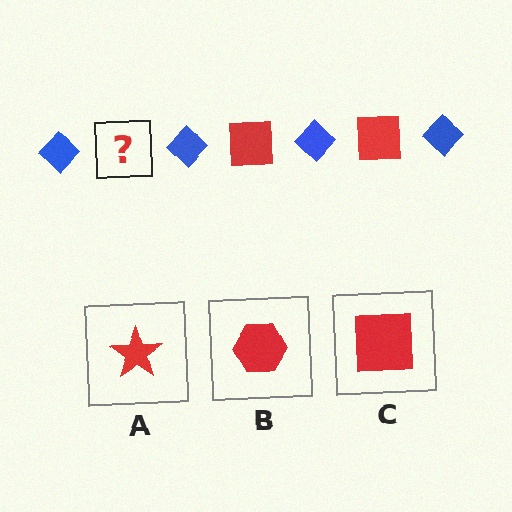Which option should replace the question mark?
Option C.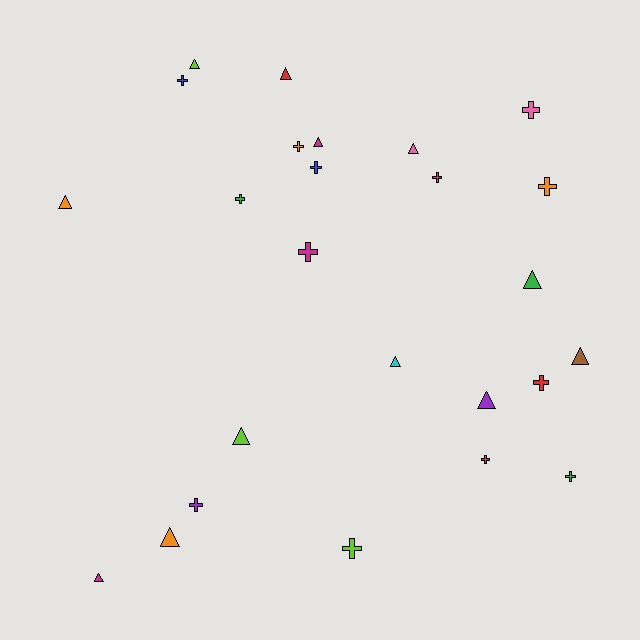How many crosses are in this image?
There are 13 crosses.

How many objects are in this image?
There are 25 objects.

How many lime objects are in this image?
There are 3 lime objects.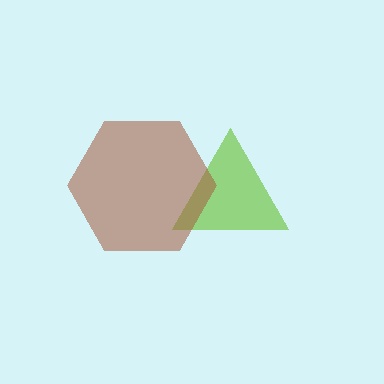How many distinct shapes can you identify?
There are 2 distinct shapes: a lime triangle, a brown hexagon.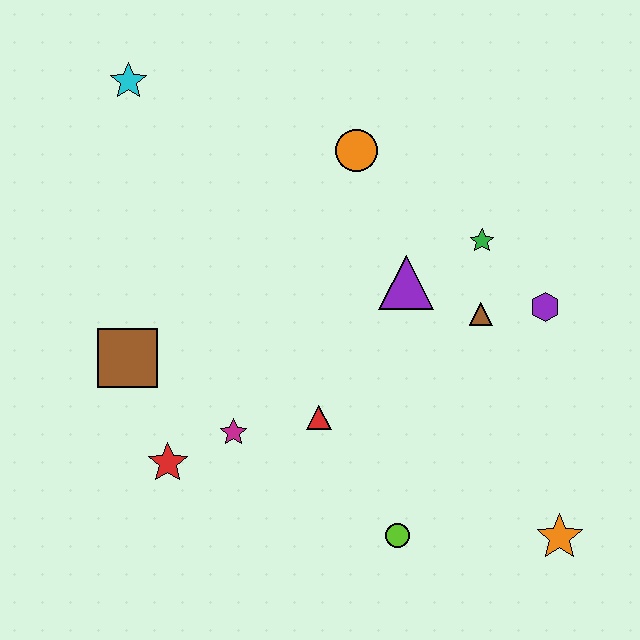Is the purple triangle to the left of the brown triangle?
Yes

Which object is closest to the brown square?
The red star is closest to the brown square.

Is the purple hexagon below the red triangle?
No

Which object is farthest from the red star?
The purple hexagon is farthest from the red star.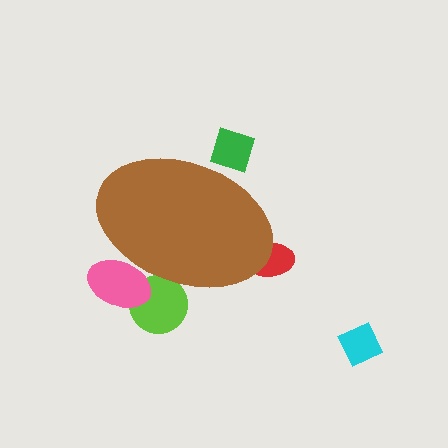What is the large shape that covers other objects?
A brown ellipse.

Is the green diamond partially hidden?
Yes, the green diamond is partially hidden behind the brown ellipse.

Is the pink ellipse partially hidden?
Yes, the pink ellipse is partially hidden behind the brown ellipse.